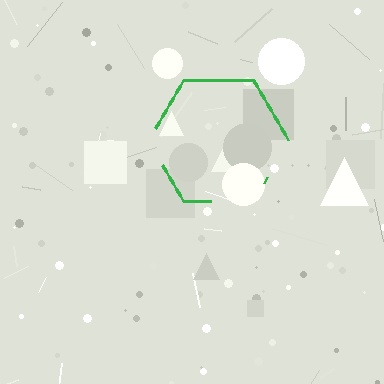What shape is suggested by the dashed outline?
The dashed outline suggests a hexagon.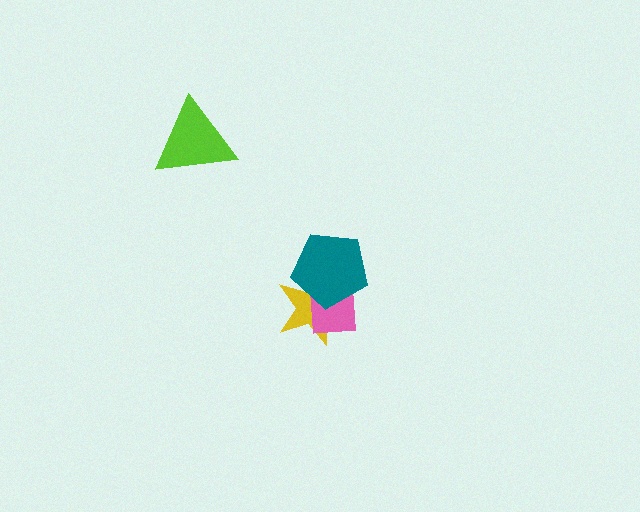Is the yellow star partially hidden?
Yes, it is partially covered by another shape.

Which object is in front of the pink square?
The teal pentagon is in front of the pink square.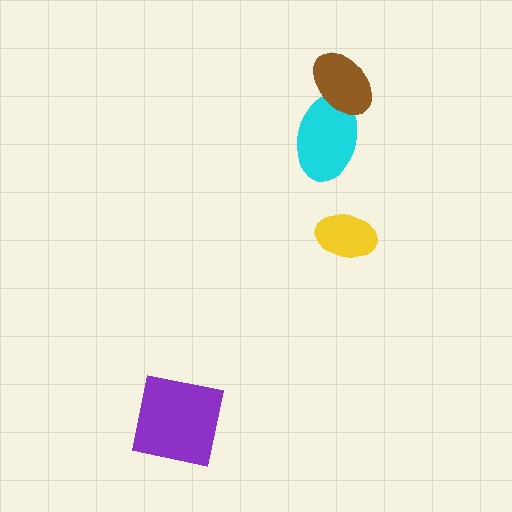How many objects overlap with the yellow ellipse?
0 objects overlap with the yellow ellipse.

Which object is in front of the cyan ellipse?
The brown ellipse is in front of the cyan ellipse.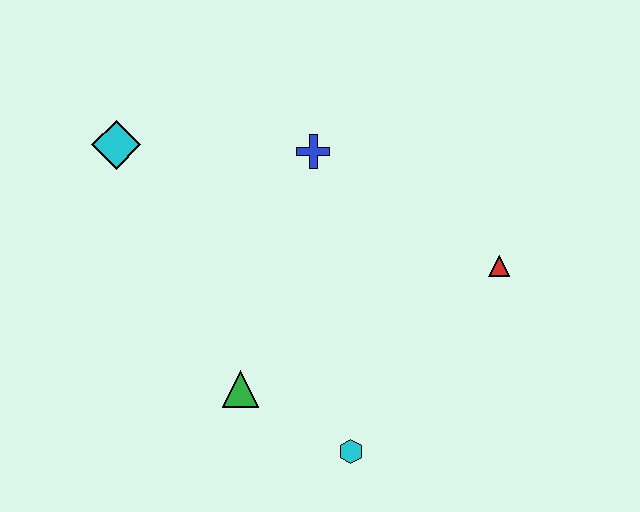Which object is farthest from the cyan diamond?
The red triangle is farthest from the cyan diamond.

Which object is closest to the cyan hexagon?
The green triangle is closest to the cyan hexagon.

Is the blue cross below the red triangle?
No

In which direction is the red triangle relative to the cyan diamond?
The red triangle is to the right of the cyan diamond.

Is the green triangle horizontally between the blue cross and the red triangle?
No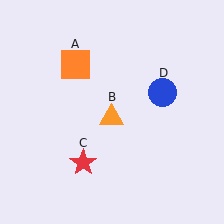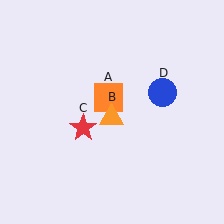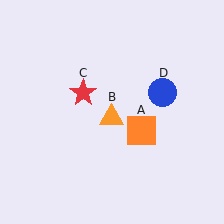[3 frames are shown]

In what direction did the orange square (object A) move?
The orange square (object A) moved down and to the right.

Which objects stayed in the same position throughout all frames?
Orange triangle (object B) and blue circle (object D) remained stationary.